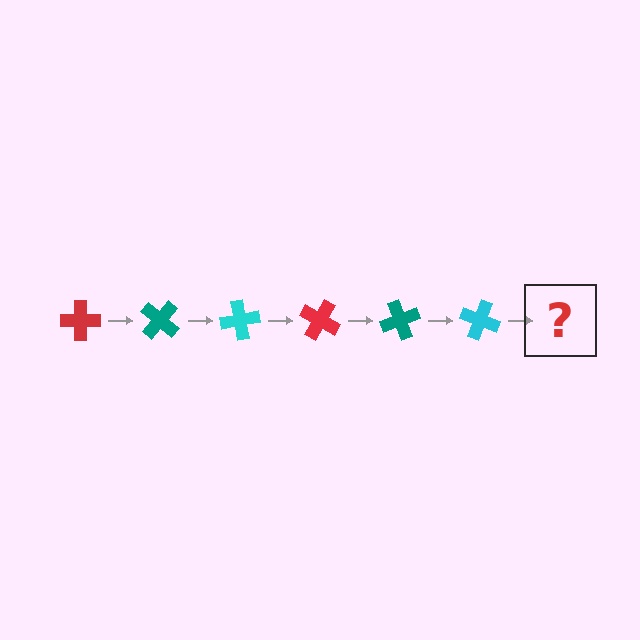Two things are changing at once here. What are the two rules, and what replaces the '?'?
The two rules are that it rotates 40 degrees each step and the color cycles through red, teal, and cyan. The '?' should be a red cross, rotated 240 degrees from the start.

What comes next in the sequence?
The next element should be a red cross, rotated 240 degrees from the start.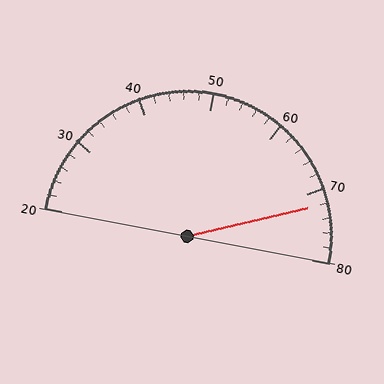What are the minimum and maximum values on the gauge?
The gauge ranges from 20 to 80.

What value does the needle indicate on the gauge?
The needle indicates approximately 72.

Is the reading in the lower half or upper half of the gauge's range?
The reading is in the upper half of the range (20 to 80).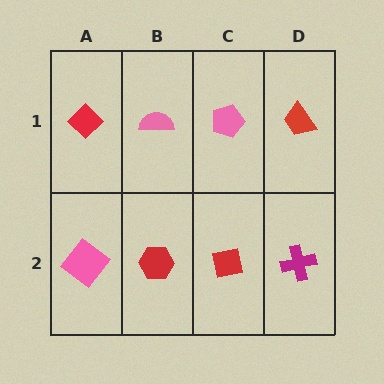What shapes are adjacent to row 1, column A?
A pink diamond (row 2, column A), a pink semicircle (row 1, column B).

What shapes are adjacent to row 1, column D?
A magenta cross (row 2, column D), a pink pentagon (row 1, column C).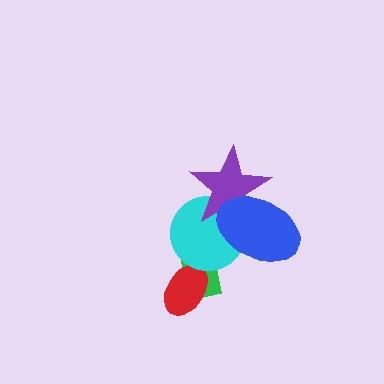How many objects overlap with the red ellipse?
1 object overlaps with the red ellipse.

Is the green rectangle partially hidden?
Yes, it is partially covered by another shape.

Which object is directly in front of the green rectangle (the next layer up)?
The red ellipse is directly in front of the green rectangle.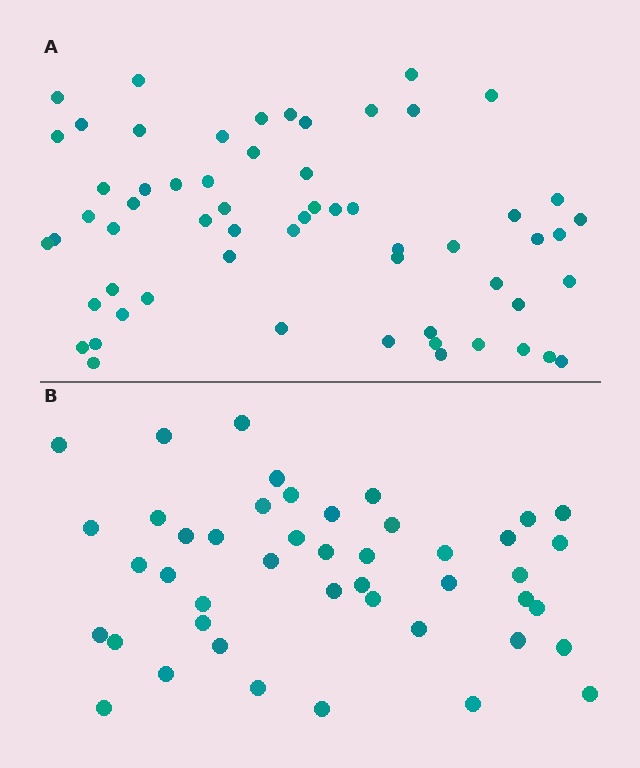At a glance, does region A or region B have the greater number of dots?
Region A (the top region) has more dots.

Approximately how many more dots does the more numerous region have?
Region A has approximately 15 more dots than region B.